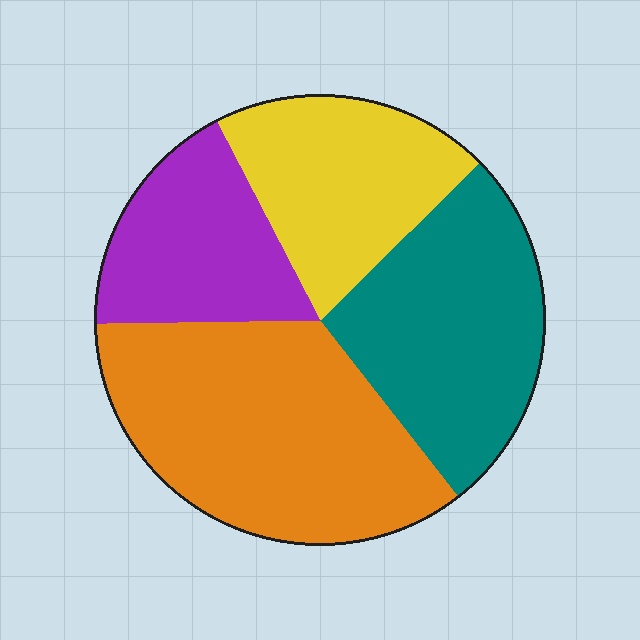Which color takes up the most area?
Orange, at roughly 35%.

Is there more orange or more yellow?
Orange.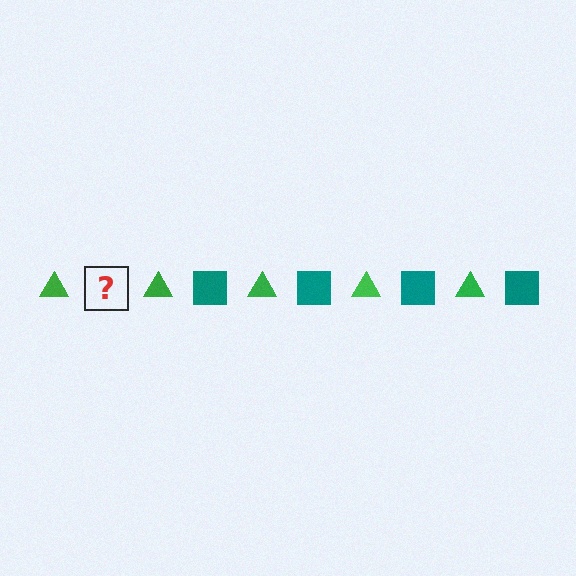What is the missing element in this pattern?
The missing element is a teal square.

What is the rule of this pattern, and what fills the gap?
The rule is that the pattern alternates between green triangle and teal square. The gap should be filled with a teal square.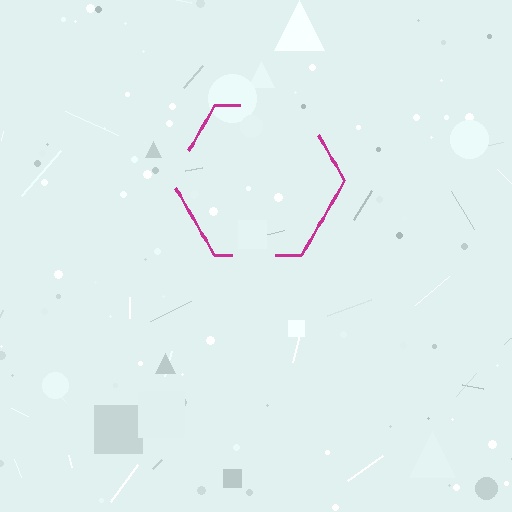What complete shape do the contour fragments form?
The contour fragments form a hexagon.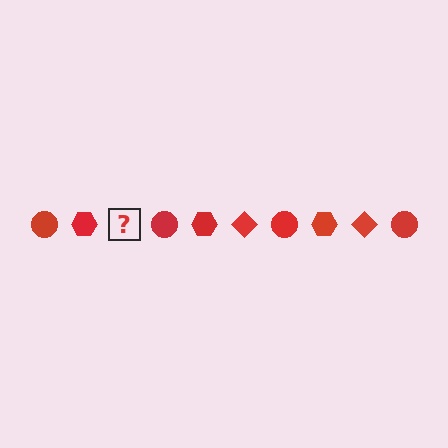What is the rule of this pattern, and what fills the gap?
The rule is that the pattern cycles through circle, hexagon, diamond shapes in red. The gap should be filled with a red diamond.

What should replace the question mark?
The question mark should be replaced with a red diamond.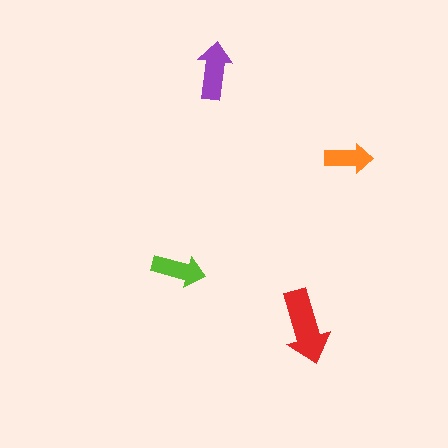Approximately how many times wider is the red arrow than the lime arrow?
About 1.5 times wider.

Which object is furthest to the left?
The lime arrow is leftmost.